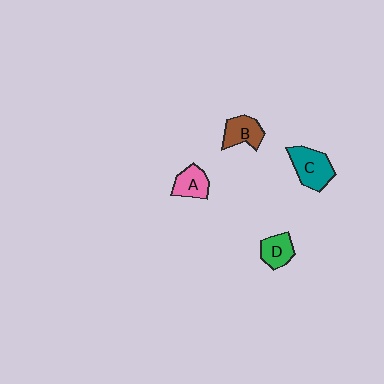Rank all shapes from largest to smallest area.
From largest to smallest: C (teal), B (brown), A (pink), D (green).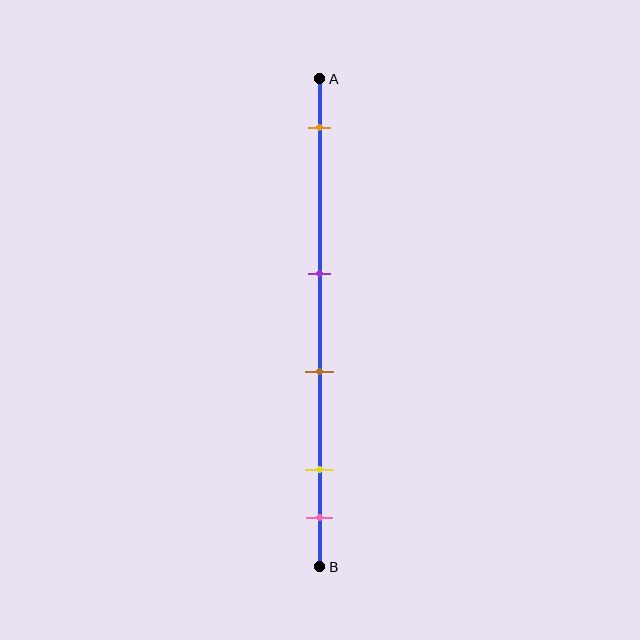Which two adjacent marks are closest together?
The yellow and pink marks are the closest adjacent pair.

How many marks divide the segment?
There are 5 marks dividing the segment.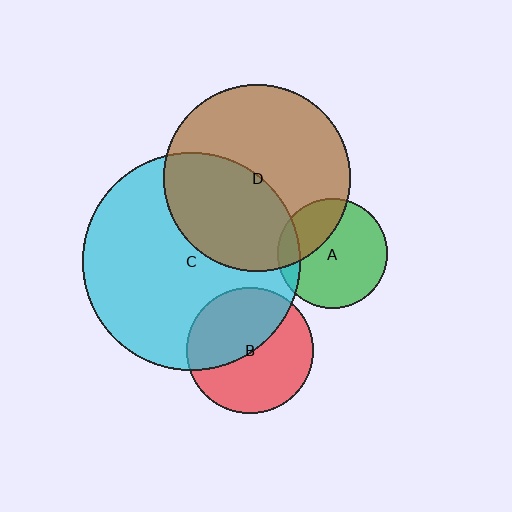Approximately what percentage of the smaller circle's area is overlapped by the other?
Approximately 15%.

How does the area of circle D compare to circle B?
Approximately 2.2 times.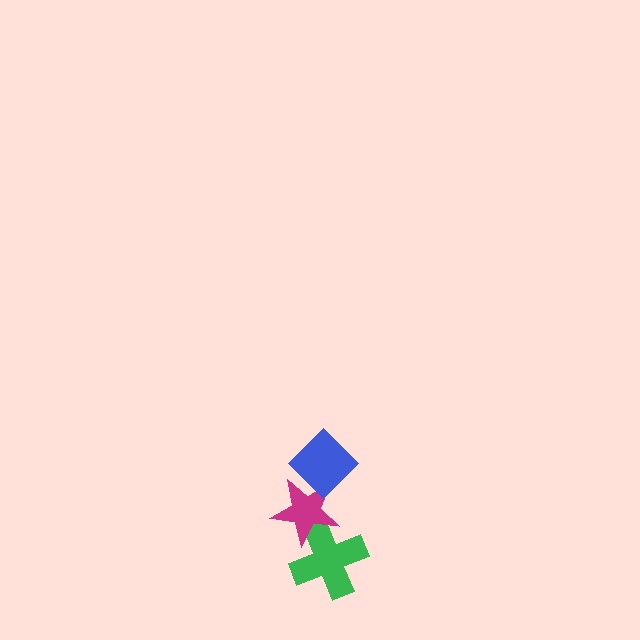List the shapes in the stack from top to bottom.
From top to bottom: the blue diamond, the magenta star, the green cross.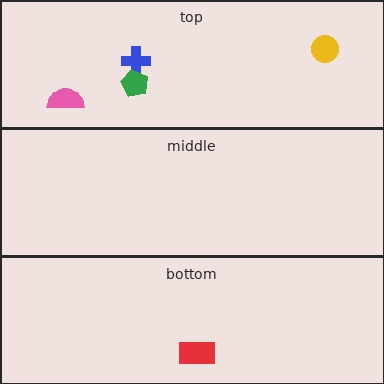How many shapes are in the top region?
4.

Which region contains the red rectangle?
The bottom region.